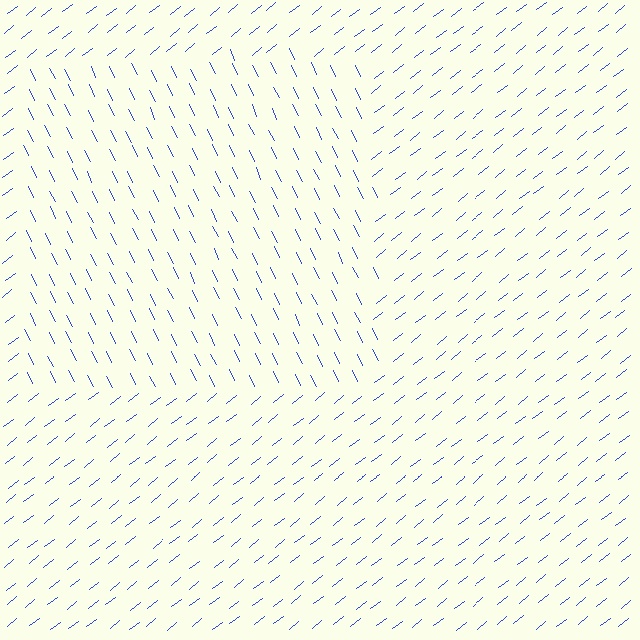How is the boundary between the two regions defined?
The boundary is defined purely by a change in line orientation (approximately 78 degrees difference). All lines are the same color and thickness.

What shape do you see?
I see a rectangle.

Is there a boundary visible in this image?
Yes, there is a texture boundary formed by a change in line orientation.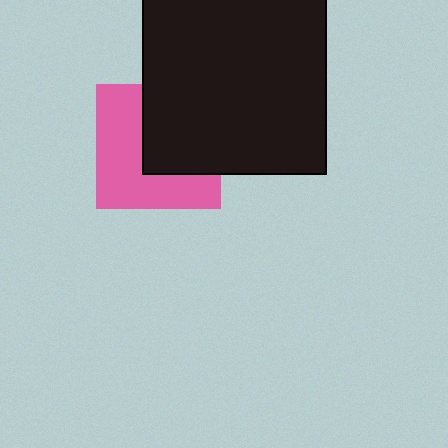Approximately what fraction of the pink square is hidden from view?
Roughly 46% of the pink square is hidden behind the black square.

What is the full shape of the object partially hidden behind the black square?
The partially hidden object is a pink square.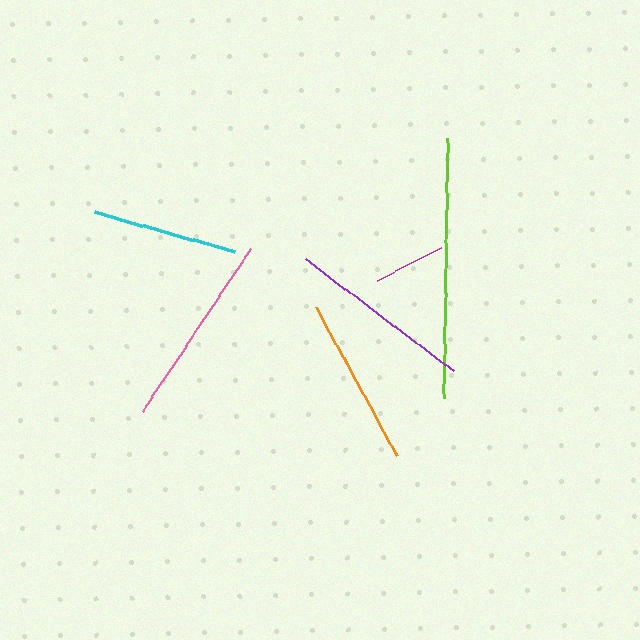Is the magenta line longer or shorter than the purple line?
The purple line is longer than the magenta line.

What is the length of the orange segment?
The orange segment is approximately 169 pixels long.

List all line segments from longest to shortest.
From longest to shortest: lime, pink, purple, orange, cyan, magenta.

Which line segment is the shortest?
The magenta line is the shortest at approximately 72 pixels.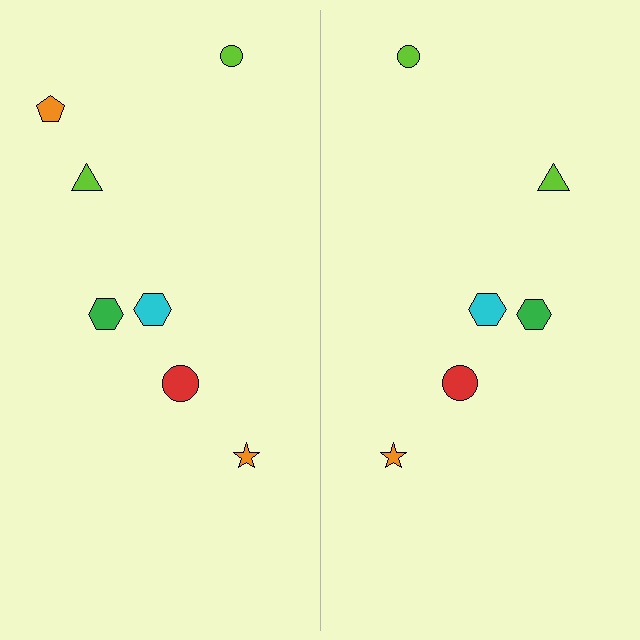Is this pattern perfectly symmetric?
No, the pattern is not perfectly symmetric. A orange pentagon is missing from the right side.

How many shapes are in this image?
There are 13 shapes in this image.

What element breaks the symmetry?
A orange pentagon is missing from the right side.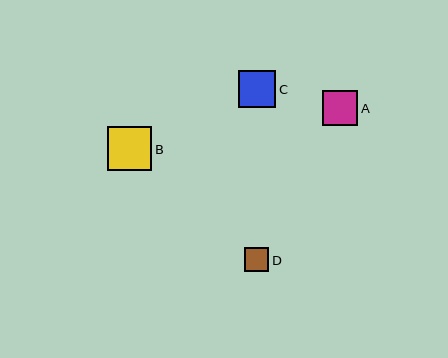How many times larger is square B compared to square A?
Square B is approximately 1.3 times the size of square A.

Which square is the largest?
Square B is the largest with a size of approximately 44 pixels.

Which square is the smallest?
Square D is the smallest with a size of approximately 24 pixels.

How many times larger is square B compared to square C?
Square B is approximately 1.2 times the size of square C.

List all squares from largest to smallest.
From largest to smallest: B, C, A, D.